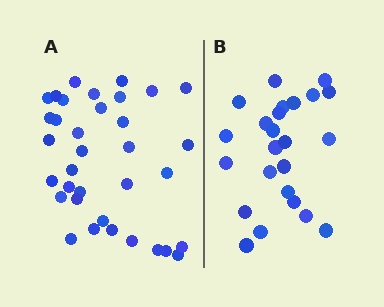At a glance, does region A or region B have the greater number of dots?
Region A (the left region) has more dots.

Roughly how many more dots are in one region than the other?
Region A has roughly 12 or so more dots than region B.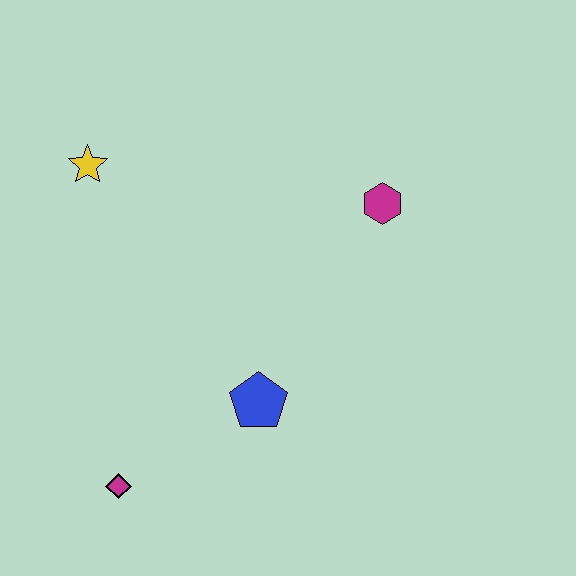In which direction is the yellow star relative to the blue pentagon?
The yellow star is above the blue pentagon.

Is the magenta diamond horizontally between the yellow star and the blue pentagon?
Yes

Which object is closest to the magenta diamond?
The blue pentagon is closest to the magenta diamond.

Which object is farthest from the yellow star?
The magenta diamond is farthest from the yellow star.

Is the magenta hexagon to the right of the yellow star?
Yes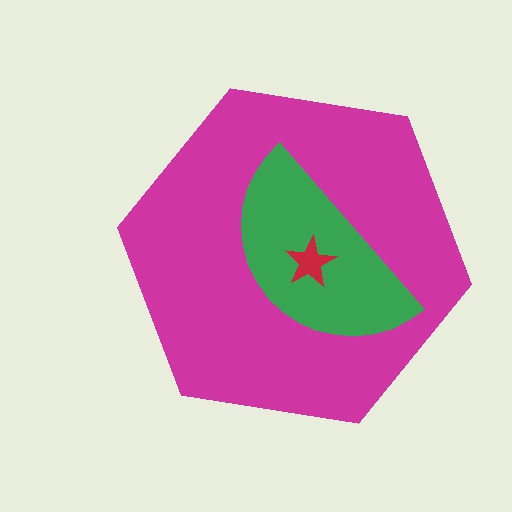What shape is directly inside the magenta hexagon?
The green semicircle.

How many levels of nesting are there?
3.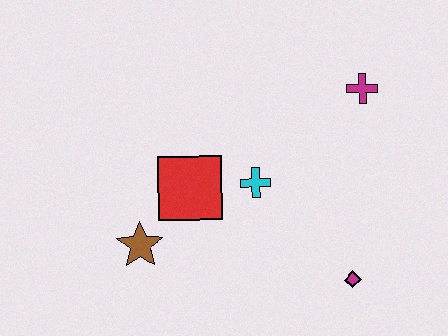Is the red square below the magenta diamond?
No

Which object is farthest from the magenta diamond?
The brown star is farthest from the magenta diamond.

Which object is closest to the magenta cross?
The cyan cross is closest to the magenta cross.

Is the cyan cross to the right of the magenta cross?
No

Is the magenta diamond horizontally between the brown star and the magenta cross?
Yes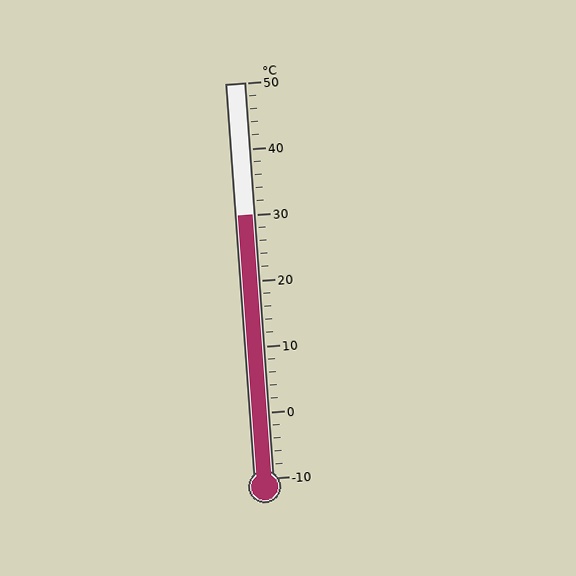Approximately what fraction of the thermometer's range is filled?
The thermometer is filled to approximately 65% of its range.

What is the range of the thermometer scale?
The thermometer scale ranges from -10°C to 50°C.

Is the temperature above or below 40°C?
The temperature is below 40°C.